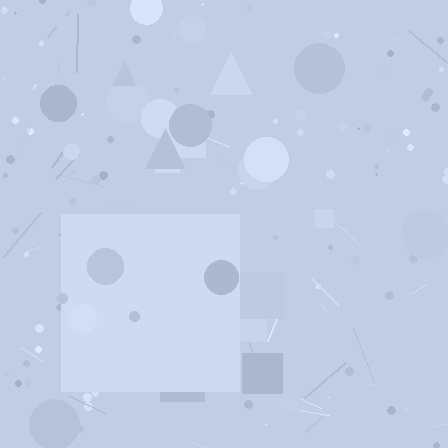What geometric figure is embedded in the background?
A square is embedded in the background.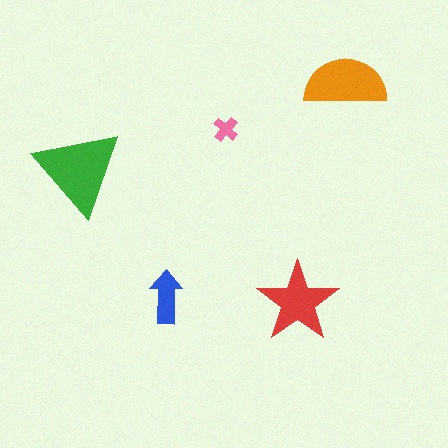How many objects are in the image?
There are 5 objects in the image.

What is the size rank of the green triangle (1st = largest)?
1st.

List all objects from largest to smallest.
The green triangle, the orange semicircle, the red star, the blue arrow, the pink cross.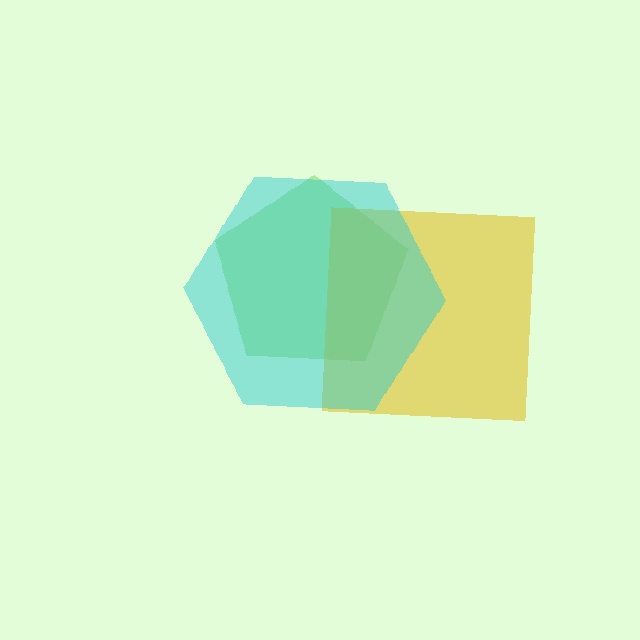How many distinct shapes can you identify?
There are 3 distinct shapes: a lime pentagon, a yellow square, a cyan hexagon.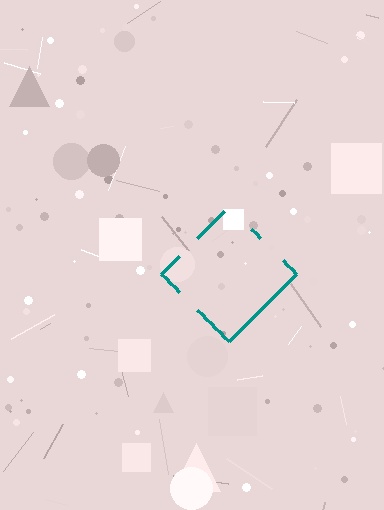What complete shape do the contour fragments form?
The contour fragments form a diamond.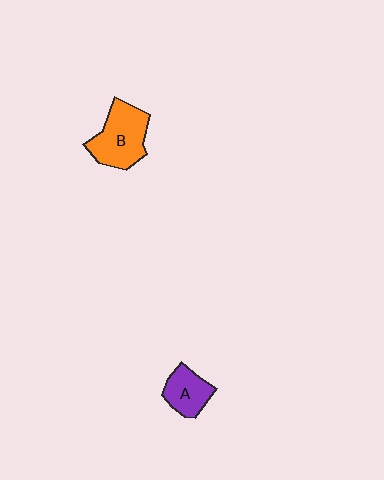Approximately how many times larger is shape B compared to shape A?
Approximately 1.6 times.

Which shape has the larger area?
Shape B (orange).